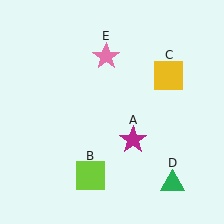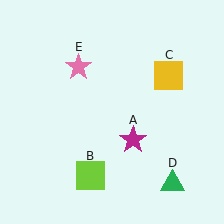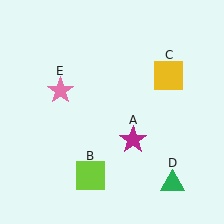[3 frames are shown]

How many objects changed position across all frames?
1 object changed position: pink star (object E).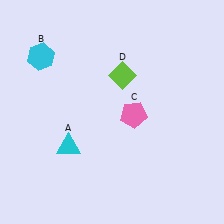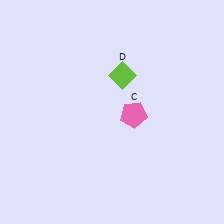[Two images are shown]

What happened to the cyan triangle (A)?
The cyan triangle (A) was removed in Image 2. It was in the bottom-left area of Image 1.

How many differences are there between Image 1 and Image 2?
There are 2 differences between the two images.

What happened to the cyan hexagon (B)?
The cyan hexagon (B) was removed in Image 2. It was in the top-left area of Image 1.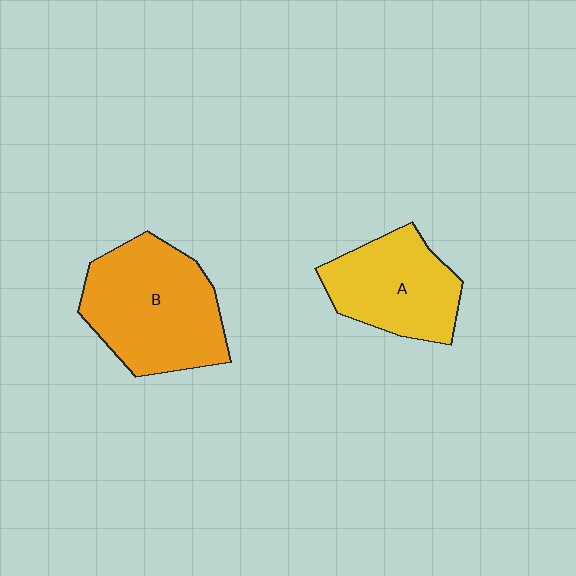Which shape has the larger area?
Shape B (orange).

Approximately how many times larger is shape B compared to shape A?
Approximately 1.3 times.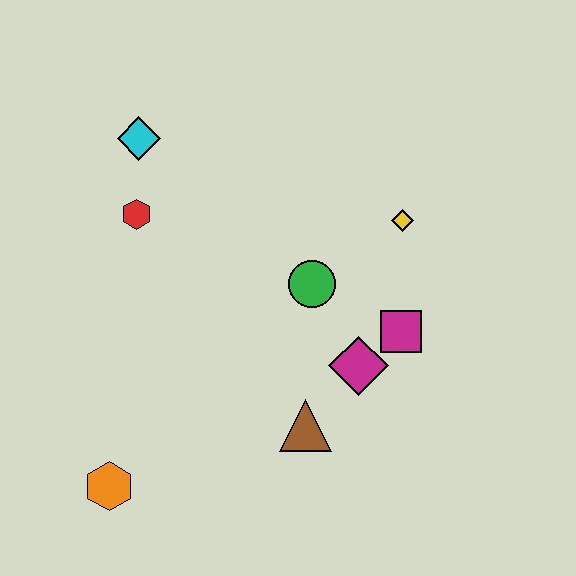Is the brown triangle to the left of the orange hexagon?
No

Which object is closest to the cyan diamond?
The red hexagon is closest to the cyan diamond.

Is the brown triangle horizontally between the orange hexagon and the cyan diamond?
No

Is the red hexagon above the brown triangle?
Yes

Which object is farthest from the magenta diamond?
The cyan diamond is farthest from the magenta diamond.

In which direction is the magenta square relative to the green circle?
The magenta square is to the right of the green circle.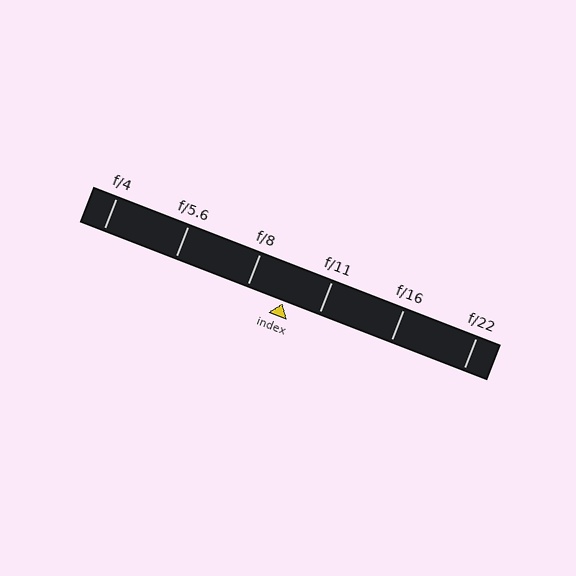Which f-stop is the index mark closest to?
The index mark is closest to f/11.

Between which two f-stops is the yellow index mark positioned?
The index mark is between f/8 and f/11.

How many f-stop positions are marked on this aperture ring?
There are 6 f-stop positions marked.